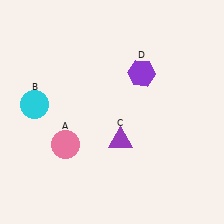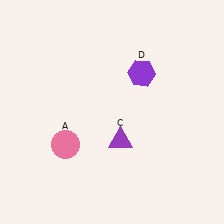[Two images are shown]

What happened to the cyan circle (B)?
The cyan circle (B) was removed in Image 2. It was in the top-left area of Image 1.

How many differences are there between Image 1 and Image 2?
There is 1 difference between the two images.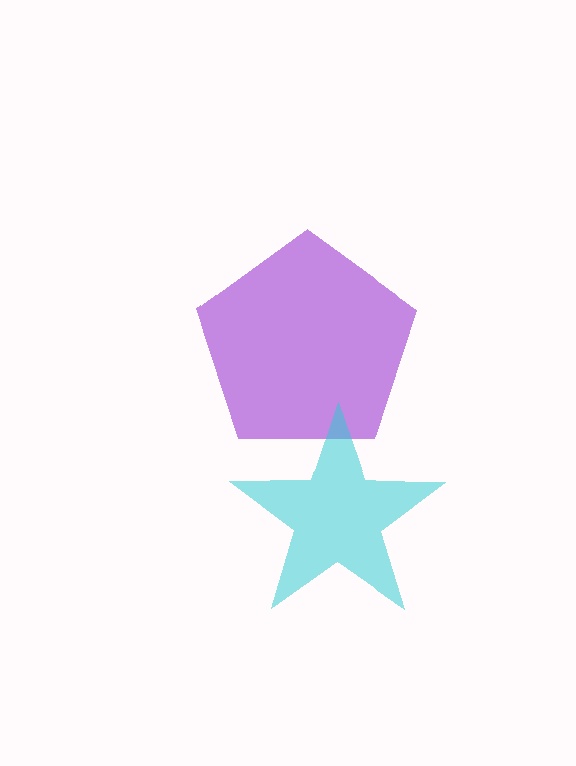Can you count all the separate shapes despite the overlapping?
Yes, there are 2 separate shapes.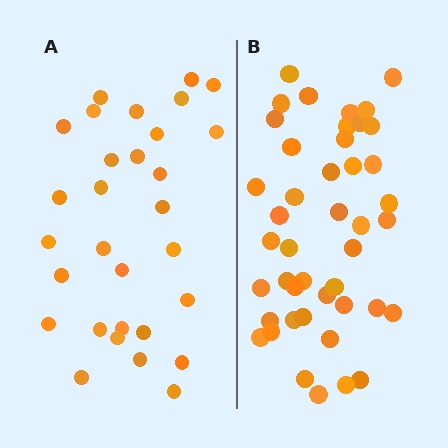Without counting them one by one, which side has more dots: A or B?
Region B (the right region) has more dots.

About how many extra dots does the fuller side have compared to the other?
Region B has approximately 15 more dots than region A.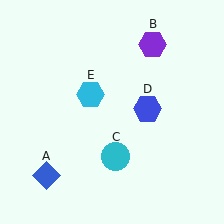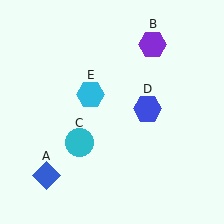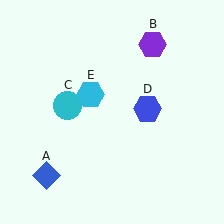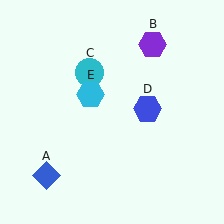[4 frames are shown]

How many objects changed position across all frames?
1 object changed position: cyan circle (object C).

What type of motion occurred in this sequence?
The cyan circle (object C) rotated clockwise around the center of the scene.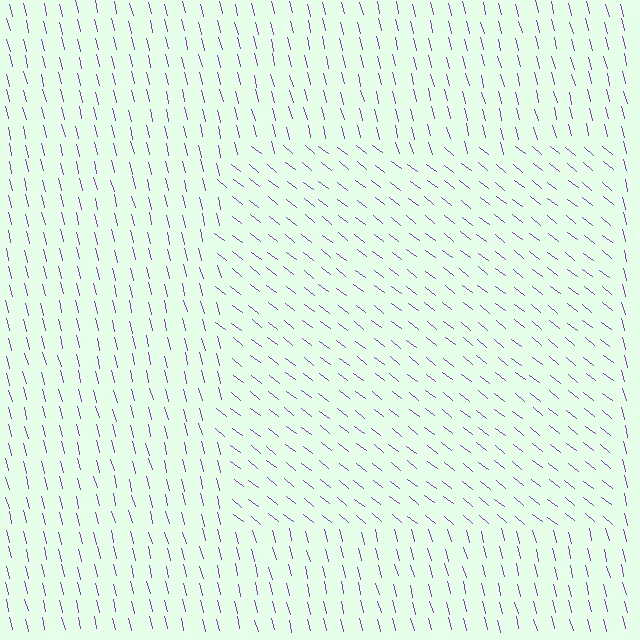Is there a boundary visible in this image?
Yes, there is a texture boundary formed by a change in line orientation.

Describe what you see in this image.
The image is filled with small purple line segments. A rectangle region in the image has lines oriented differently from the surrounding lines, creating a visible texture boundary.